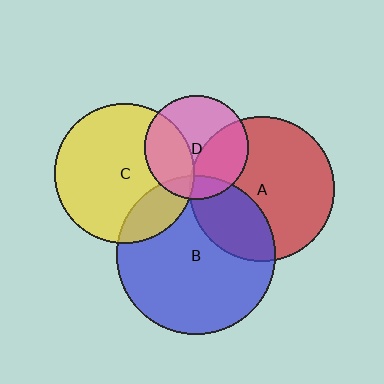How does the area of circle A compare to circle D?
Approximately 1.9 times.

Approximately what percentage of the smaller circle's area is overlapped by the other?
Approximately 5%.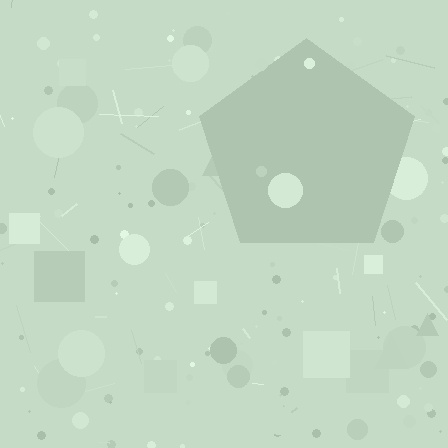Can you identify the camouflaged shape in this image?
The camouflaged shape is a pentagon.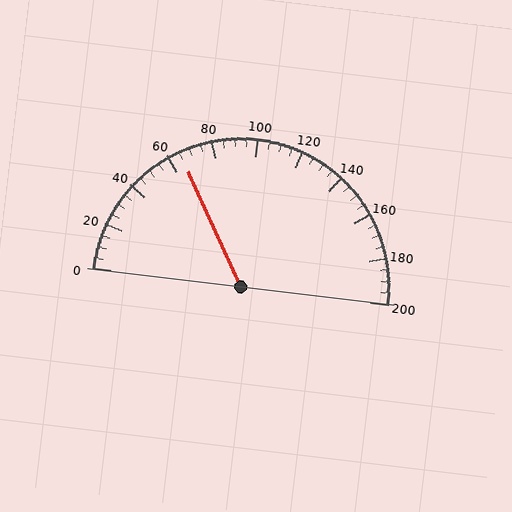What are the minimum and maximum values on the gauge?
The gauge ranges from 0 to 200.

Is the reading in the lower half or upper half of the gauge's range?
The reading is in the lower half of the range (0 to 200).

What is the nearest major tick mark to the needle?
The nearest major tick mark is 60.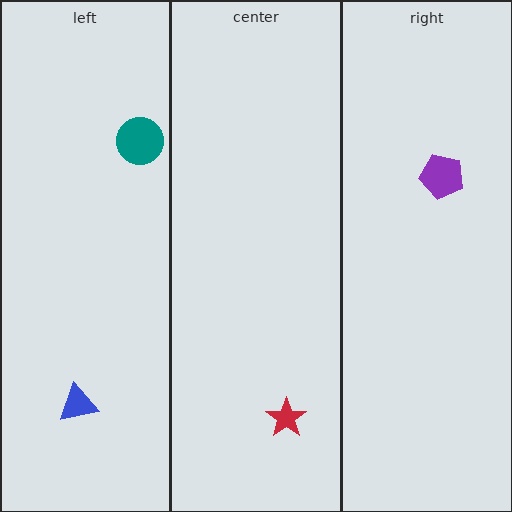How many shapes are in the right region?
1.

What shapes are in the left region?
The teal circle, the blue triangle.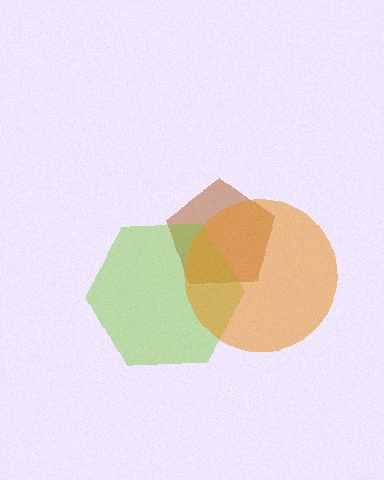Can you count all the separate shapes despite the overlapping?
Yes, there are 3 separate shapes.